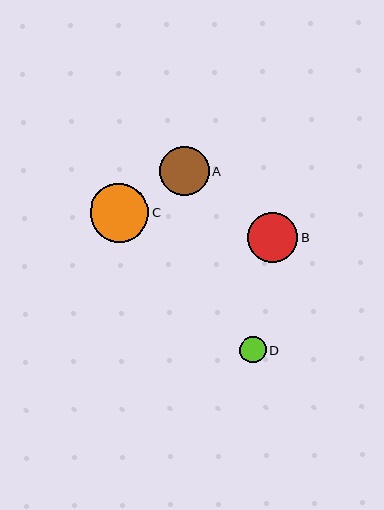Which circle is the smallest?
Circle D is the smallest with a size of approximately 26 pixels.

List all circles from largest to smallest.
From largest to smallest: C, B, A, D.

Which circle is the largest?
Circle C is the largest with a size of approximately 58 pixels.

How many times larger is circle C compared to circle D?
Circle C is approximately 2.2 times the size of circle D.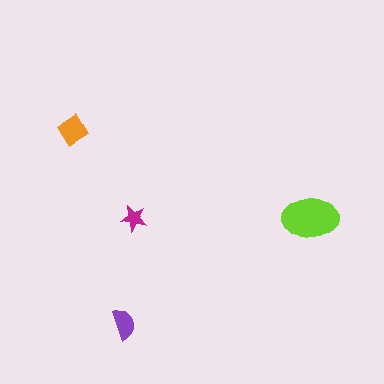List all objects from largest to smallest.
The lime ellipse, the orange diamond, the purple semicircle, the magenta star.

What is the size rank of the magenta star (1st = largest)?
4th.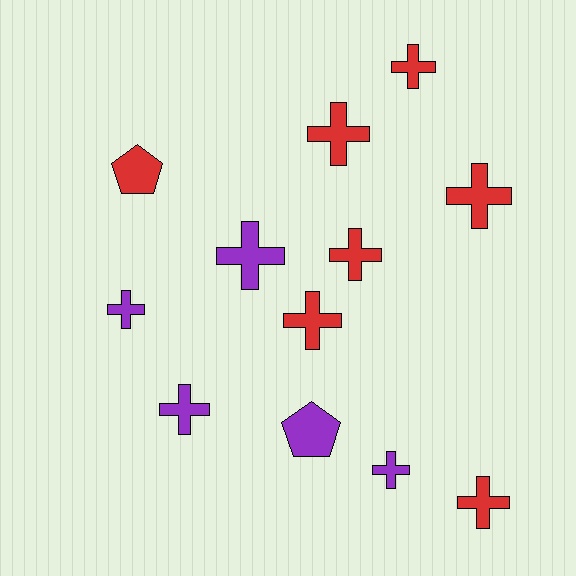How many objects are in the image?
There are 12 objects.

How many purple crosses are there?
There are 4 purple crosses.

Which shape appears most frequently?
Cross, with 10 objects.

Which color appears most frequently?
Red, with 7 objects.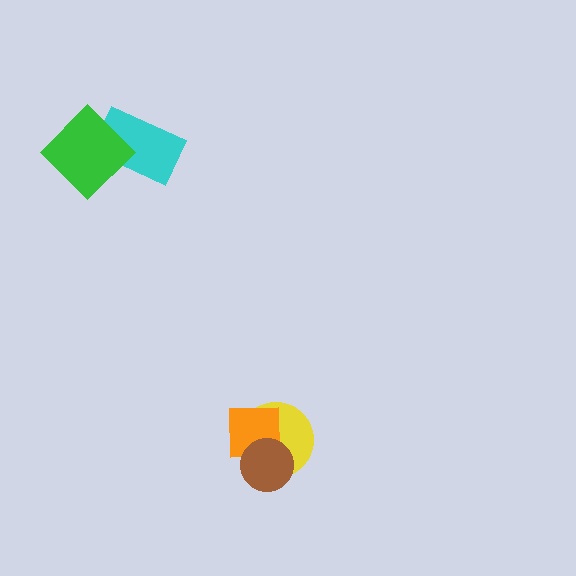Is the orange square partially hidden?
Yes, it is partially covered by another shape.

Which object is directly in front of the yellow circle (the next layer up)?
The orange square is directly in front of the yellow circle.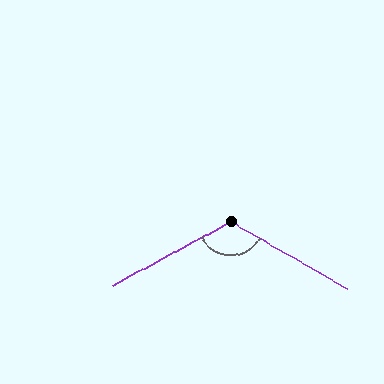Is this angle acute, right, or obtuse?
It is obtuse.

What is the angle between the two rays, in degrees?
Approximately 122 degrees.